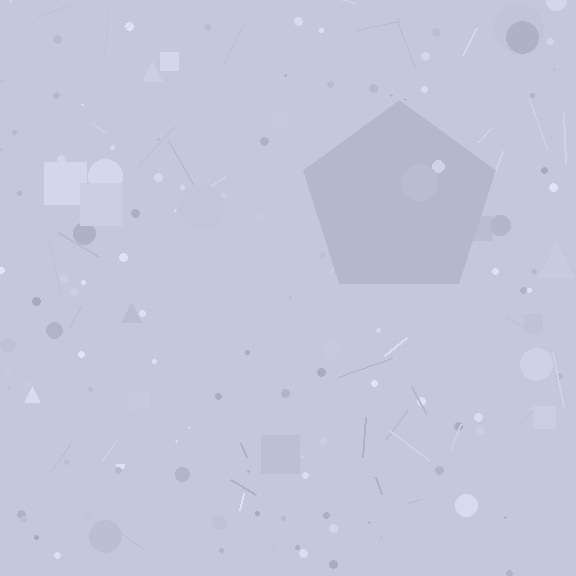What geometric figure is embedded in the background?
A pentagon is embedded in the background.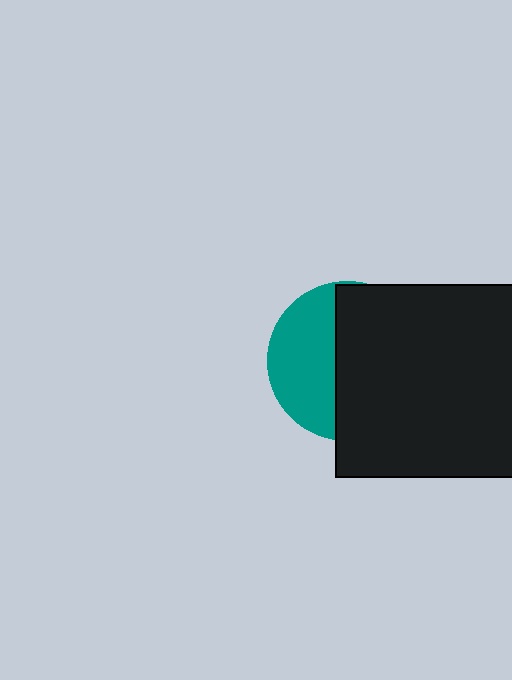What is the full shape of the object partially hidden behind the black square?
The partially hidden object is a teal circle.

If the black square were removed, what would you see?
You would see the complete teal circle.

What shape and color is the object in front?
The object in front is a black square.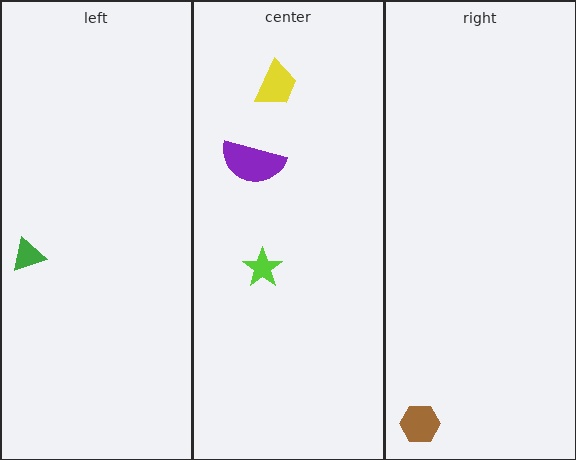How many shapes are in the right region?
1.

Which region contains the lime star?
The center region.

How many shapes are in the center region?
3.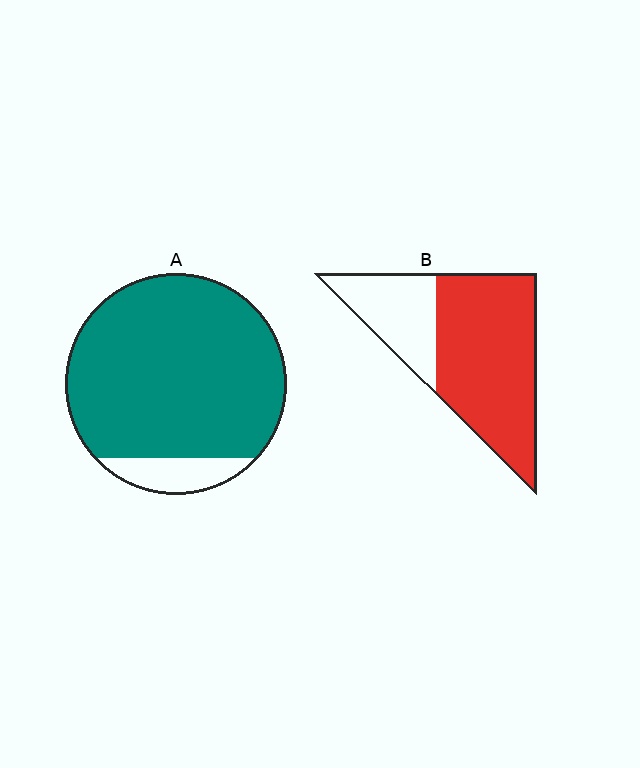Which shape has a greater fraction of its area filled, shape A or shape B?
Shape A.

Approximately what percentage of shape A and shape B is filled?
A is approximately 90% and B is approximately 70%.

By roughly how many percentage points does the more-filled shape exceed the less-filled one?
By roughly 20 percentage points (A over B).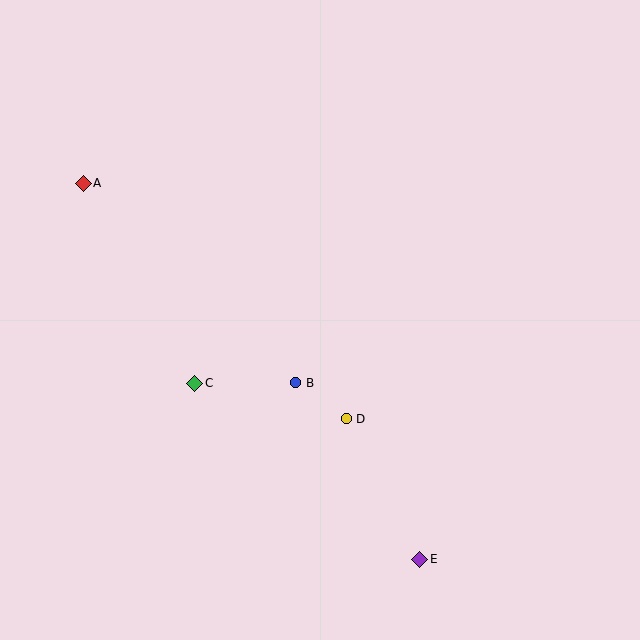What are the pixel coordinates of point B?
Point B is at (296, 383).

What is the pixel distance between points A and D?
The distance between A and D is 353 pixels.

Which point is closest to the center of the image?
Point B at (296, 383) is closest to the center.